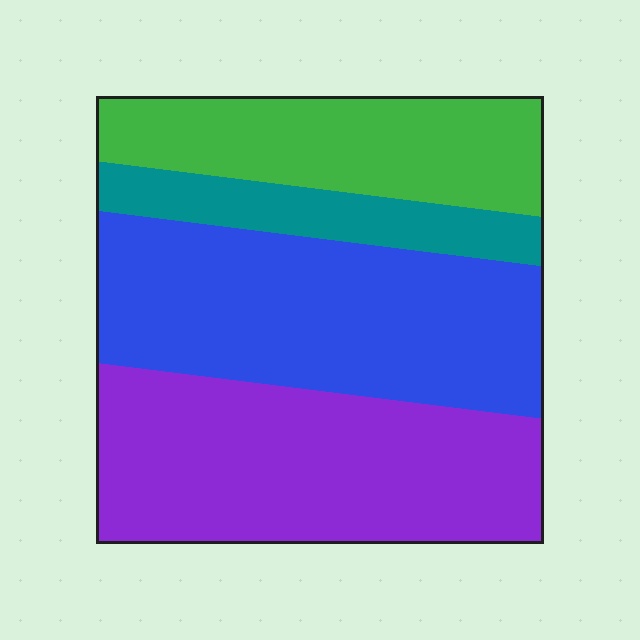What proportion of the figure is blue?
Blue takes up about one third (1/3) of the figure.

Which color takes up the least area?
Teal, at roughly 10%.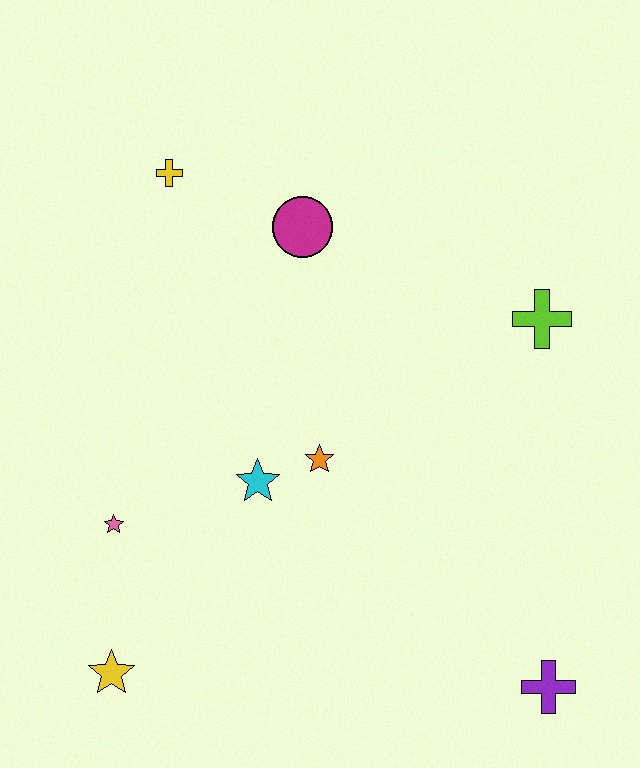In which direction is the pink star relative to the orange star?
The pink star is to the left of the orange star.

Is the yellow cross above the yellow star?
Yes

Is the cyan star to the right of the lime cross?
No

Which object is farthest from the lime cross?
The yellow star is farthest from the lime cross.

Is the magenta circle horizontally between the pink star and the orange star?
Yes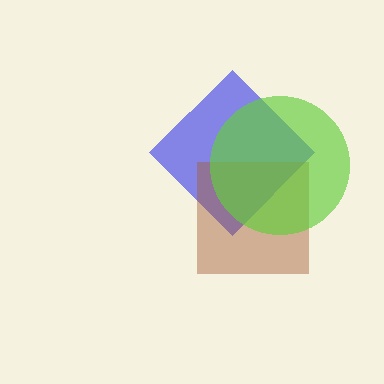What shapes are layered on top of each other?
The layered shapes are: a blue diamond, a brown square, a lime circle.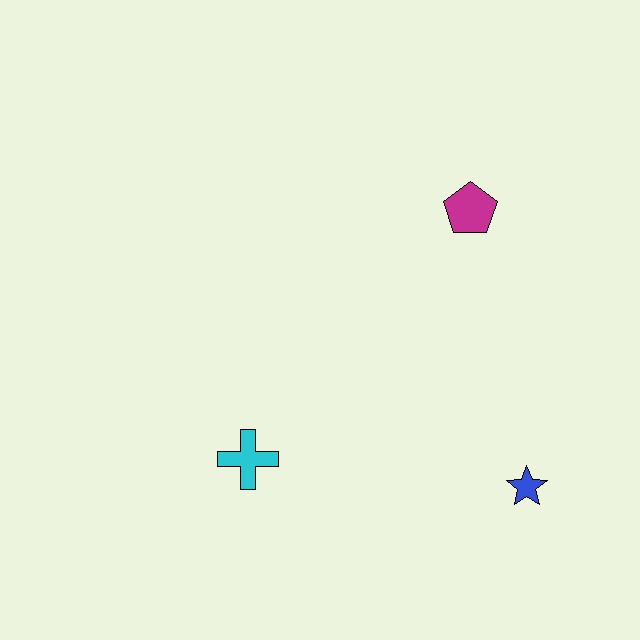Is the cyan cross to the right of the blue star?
No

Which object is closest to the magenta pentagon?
The blue star is closest to the magenta pentagon.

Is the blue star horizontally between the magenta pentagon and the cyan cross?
No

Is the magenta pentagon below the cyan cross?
No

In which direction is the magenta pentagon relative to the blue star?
The magenta pentagon is above the blue star.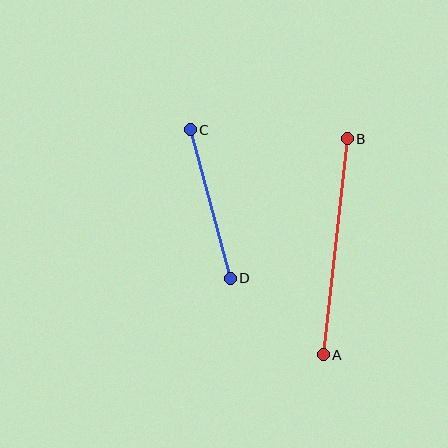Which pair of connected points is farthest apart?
Points A and B are farthest apart.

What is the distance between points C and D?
The distance is approximately 154 pixels.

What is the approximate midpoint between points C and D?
The midpoint is at approximately (210, 204) pixels.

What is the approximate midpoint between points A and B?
The midpoint is at approximately (335, 247) pixels.